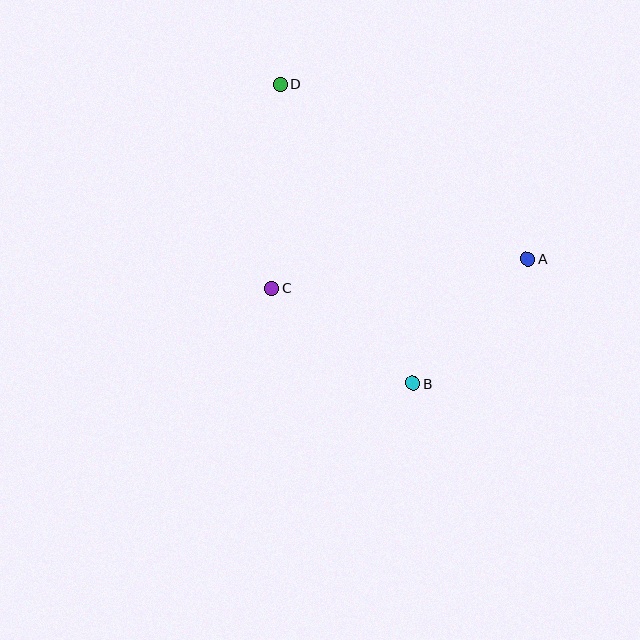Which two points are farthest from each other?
Points B and D are farthest from each other.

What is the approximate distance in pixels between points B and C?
The distance between B and C is approximately 171 pixels.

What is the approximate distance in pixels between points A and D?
The distance between A and D is approximately 303 pixels.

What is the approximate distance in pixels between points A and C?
The distance between A and C is approximately 258 pixels.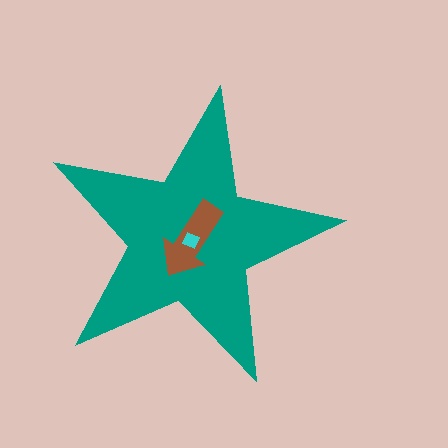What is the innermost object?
The cyan square.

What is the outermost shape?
The teal star.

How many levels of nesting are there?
3.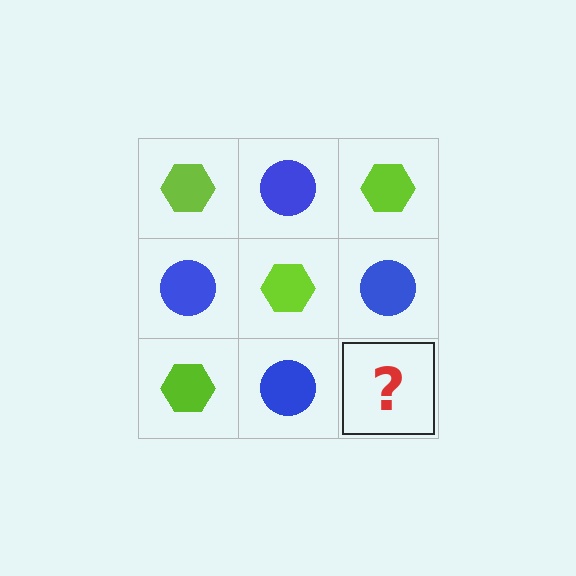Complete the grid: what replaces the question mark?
The question mark should be replaced with a lime hexagon.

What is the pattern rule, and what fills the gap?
The rule is that it alternates lime hexagon and blue circle in a checkerboard pattern. The gap should be filled with a lime hexagon.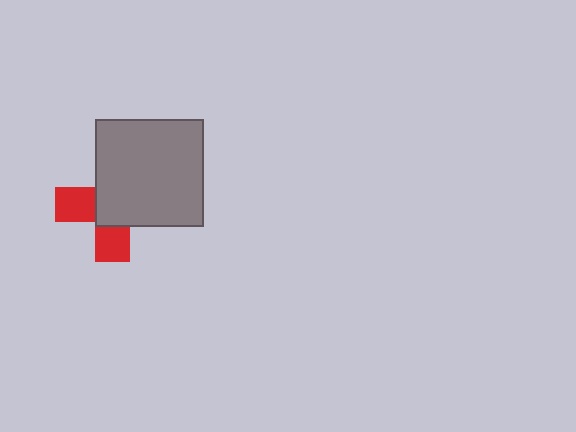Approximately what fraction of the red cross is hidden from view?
Roughly 62% of the red cross is hidden behind the gray square.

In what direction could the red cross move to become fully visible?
The red cross could move toward the lower-left. That would shift it out from behind the gray square entirely.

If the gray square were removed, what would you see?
You would see the complete red cross.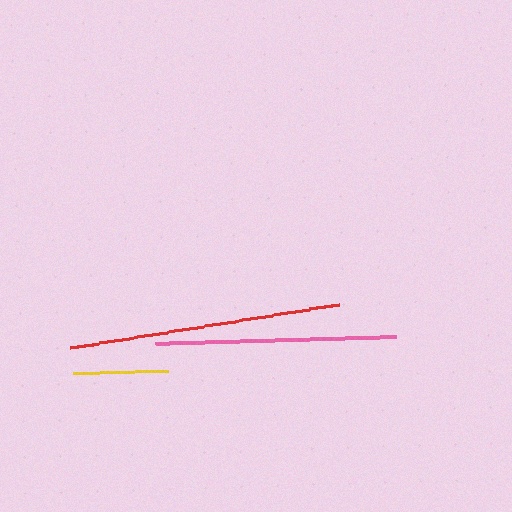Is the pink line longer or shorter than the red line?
The red line is longer than the pink line.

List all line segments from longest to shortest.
From longest to shortest: red, pink, yellow.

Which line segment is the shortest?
The yellow line is the shortest at approximately 95 pixels.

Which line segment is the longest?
The red line is the longest at approximately 273 pixels.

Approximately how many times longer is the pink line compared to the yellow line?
The pink line is approximately 2.5 times the length of the yellow line.